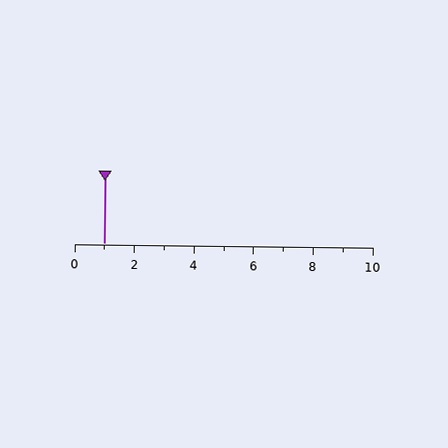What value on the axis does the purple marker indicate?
The marker indicates approximately 1.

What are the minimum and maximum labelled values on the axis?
The axis runs from 0 to 10.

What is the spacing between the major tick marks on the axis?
The major ticks are spaced 2 apart.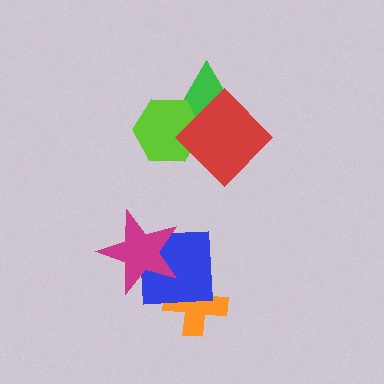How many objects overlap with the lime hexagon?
2 objects overlap with the lime hexagon.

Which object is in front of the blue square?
The magenta star is in front of the blue square.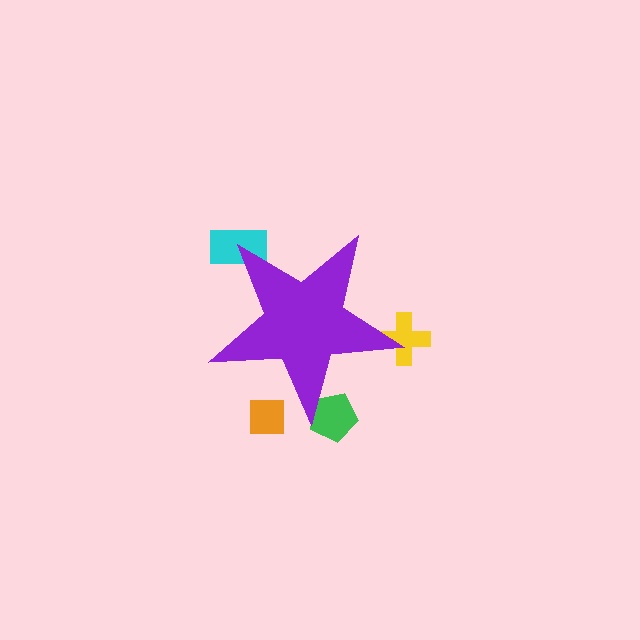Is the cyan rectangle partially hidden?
Yes, the cyan rectangle is partially hidden behind the purple star.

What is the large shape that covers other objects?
A purple star.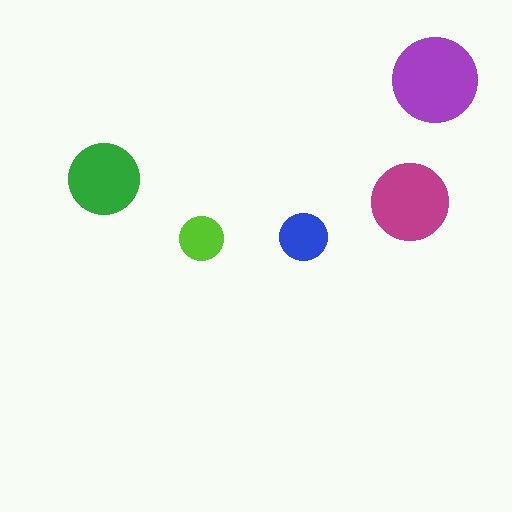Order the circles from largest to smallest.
the purple one, the magenta one, the green one, the blue one, the lime one.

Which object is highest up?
The purple circle is topmost.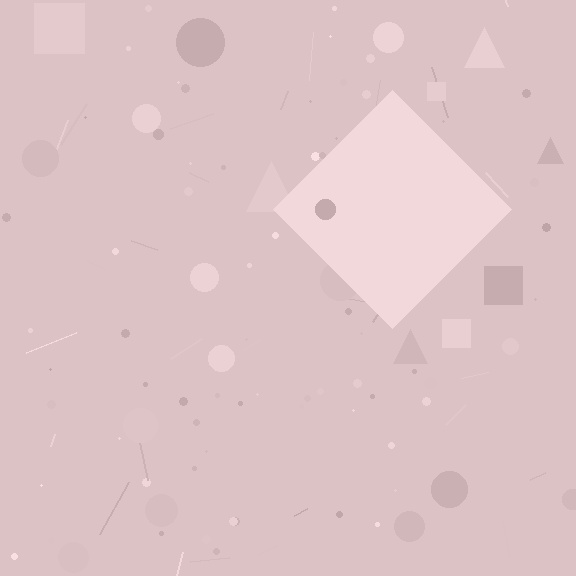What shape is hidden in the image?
A diamond is hidden in the image.